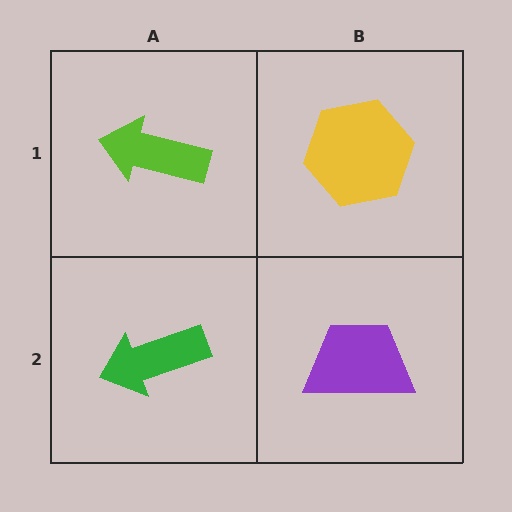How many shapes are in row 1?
2 shapes.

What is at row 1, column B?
A yellow hexagon.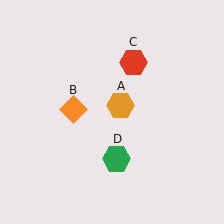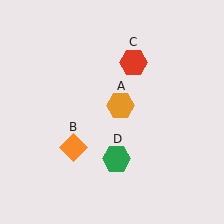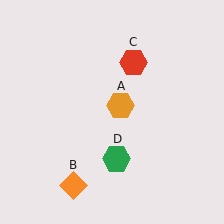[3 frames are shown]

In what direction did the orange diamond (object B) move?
The orange diamond (object B) moved down.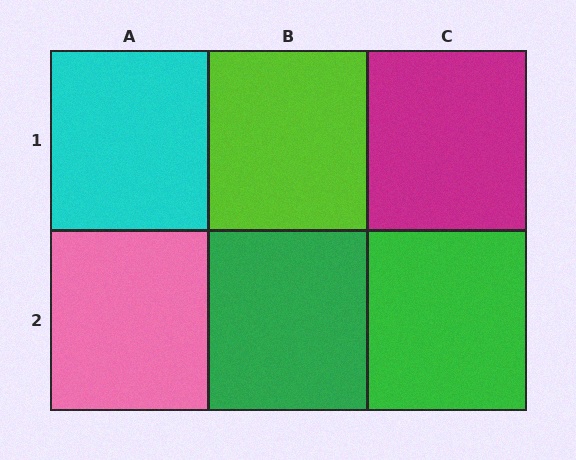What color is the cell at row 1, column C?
Magenta.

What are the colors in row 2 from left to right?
Pink, green, green.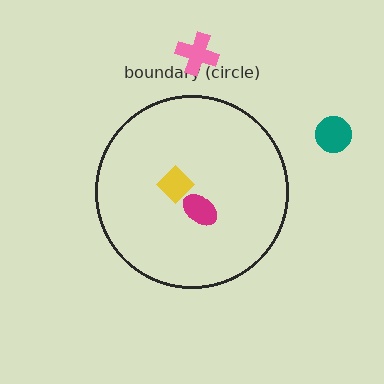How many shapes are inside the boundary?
2 inside, 2 outside.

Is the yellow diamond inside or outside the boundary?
Inside.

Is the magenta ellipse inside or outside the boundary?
Inside.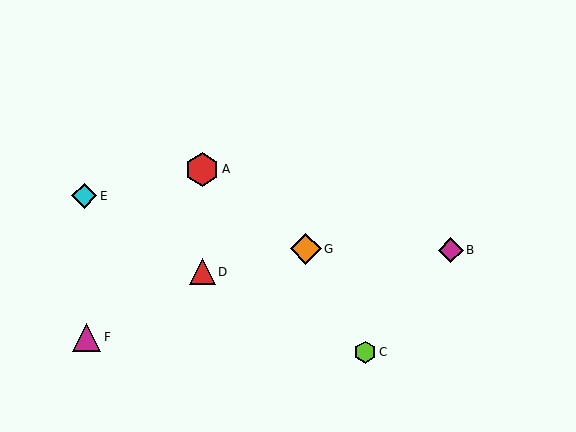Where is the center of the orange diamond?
The center of the orange diamond is at (306, 249).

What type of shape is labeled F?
Shape F is a magenta triangle.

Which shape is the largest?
The red hexagon (labeled A) is the largest.